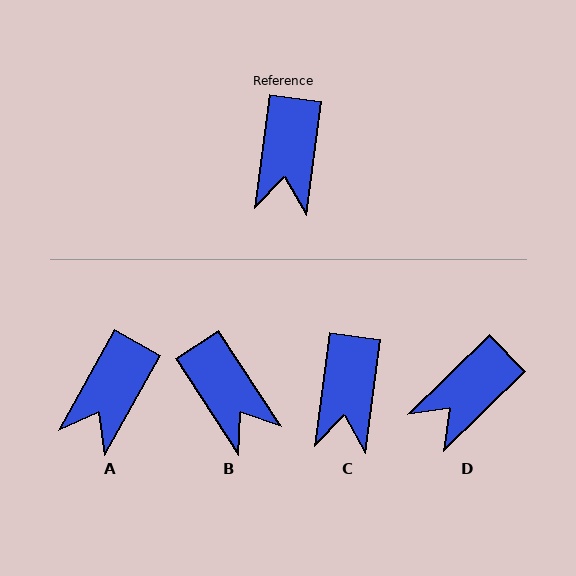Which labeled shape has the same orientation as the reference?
C.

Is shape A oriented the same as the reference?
No, it is off by about 22 degrees.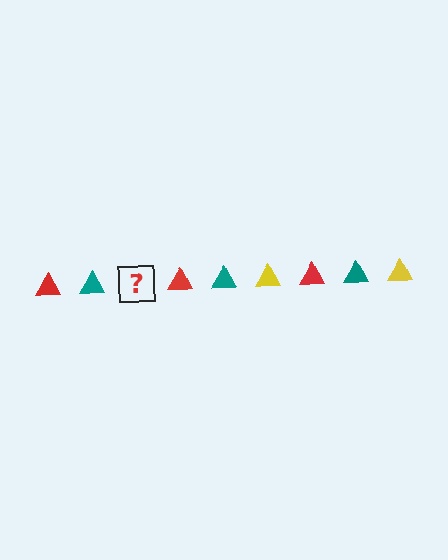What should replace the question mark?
The question mark should be replaced with a yellow triangle.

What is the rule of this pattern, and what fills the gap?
The rule is that the pattern cycles through red, teal, yellow triangles. The gap should be filled with a yellow triangle.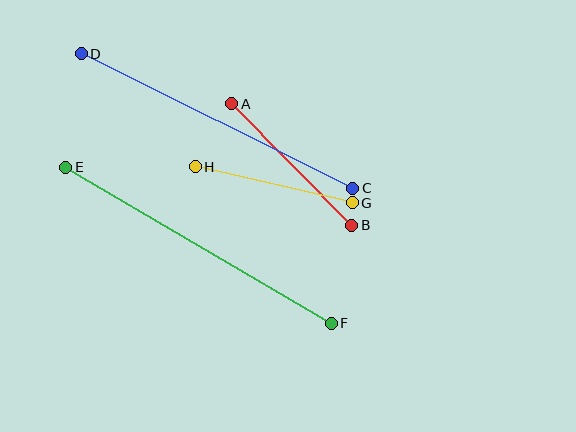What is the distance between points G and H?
The distance is approximately 161 pixels.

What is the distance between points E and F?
The distance is approximately 308 pixels.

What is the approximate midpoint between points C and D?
The midpoint is at approximately (217, 121) pixels.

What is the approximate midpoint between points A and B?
The midpoint is at approximately (292, 165) pixels.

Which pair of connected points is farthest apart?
Points E and F are farthest apart.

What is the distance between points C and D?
The distance is approximately 303 pixels.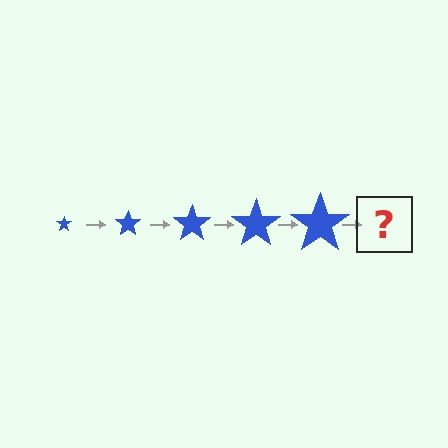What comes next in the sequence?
The next element should be a blue star, larger than the previous one.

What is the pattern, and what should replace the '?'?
The pattern is that the star gets progressively larger each step. The '?' should be a blue star, larger than the previous one.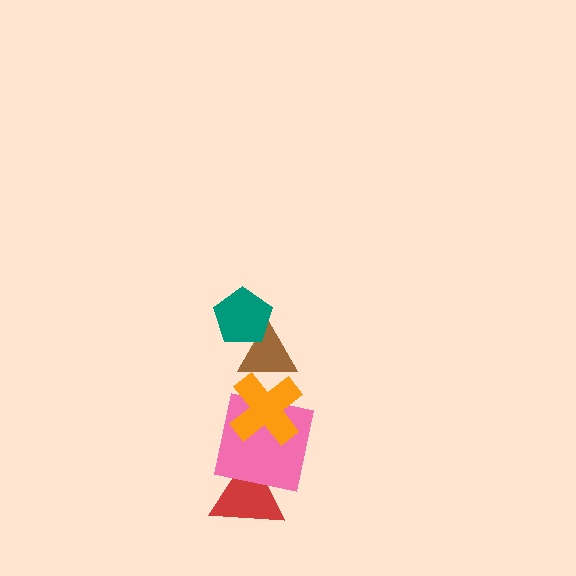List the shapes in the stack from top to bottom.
From top to bottom: the teal pentagon, the brown triangle, the orange cross, the pink square, the red triangle.